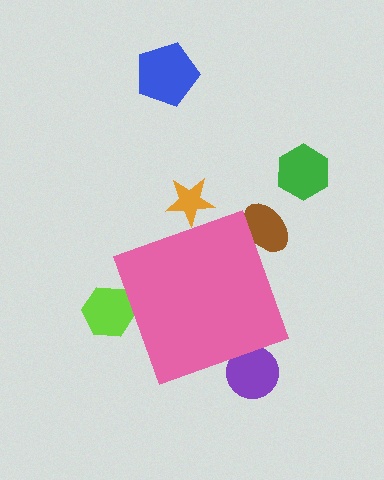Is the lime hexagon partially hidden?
Yes, the lime hexagon is partially hidden behind the pink diamond.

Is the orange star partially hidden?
Yes, the orange star is partially hidden behind the pink diamond.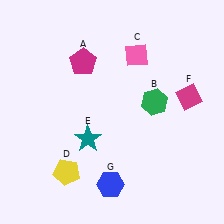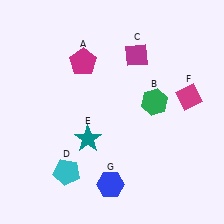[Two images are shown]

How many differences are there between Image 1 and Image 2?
There are 2 differences between the two images.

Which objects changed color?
C changed from pink to magenta. D changed from yellow to cyan.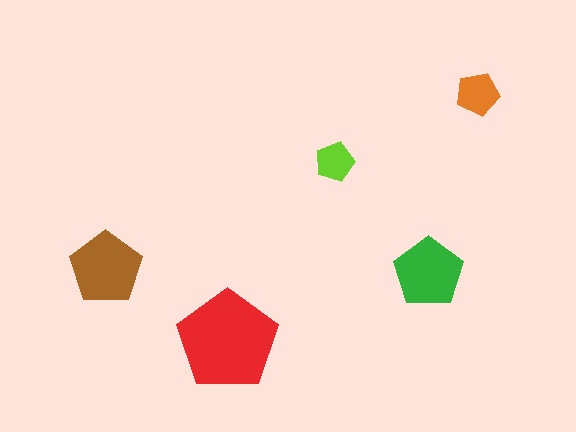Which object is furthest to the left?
The brown pentagon is leftmost.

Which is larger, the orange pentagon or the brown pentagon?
The brown one.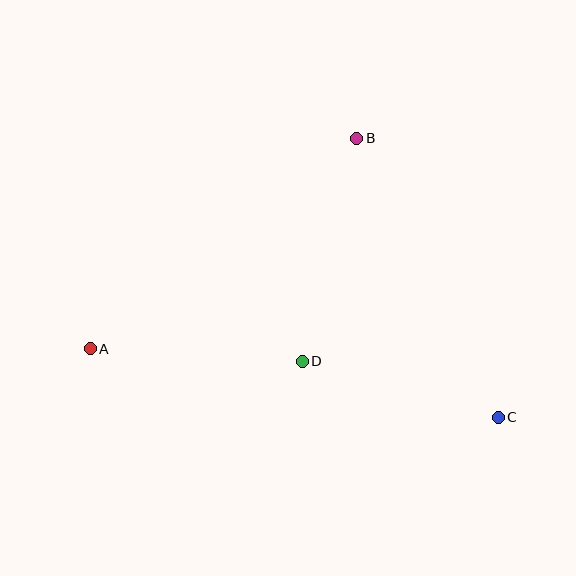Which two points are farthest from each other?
Points A and C are farthest from each other.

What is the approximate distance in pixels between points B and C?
The distance between B and C is approximately 313 pixels.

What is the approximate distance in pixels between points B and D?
The distance between B and D is approximately 230 pixels.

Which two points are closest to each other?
Points C and D are closest to each other.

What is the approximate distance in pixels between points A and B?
The distance between A and B is approximately 340 pixels.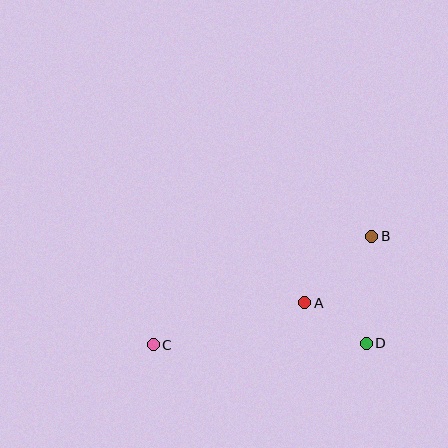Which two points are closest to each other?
Points A and D are closest to each other.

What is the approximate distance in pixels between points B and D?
The distance between B and D is approximately 108 pixels.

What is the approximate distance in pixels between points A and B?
The distance between A and B is approximately 95 pixels.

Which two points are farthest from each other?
Points B and C are farthest from each other.